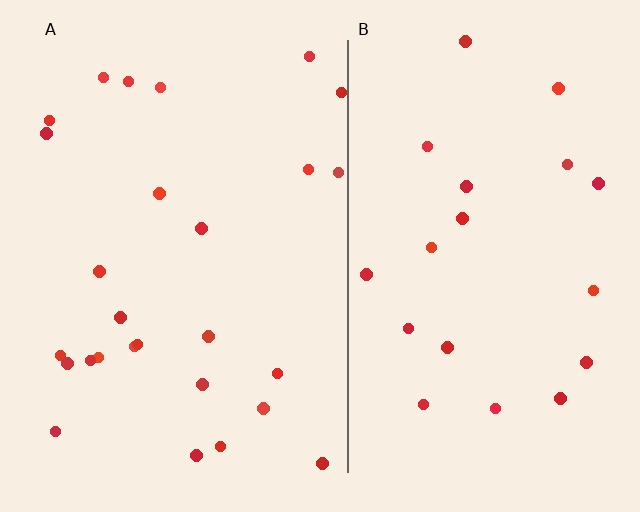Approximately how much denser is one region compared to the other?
Approximately 1.4× — region A over region B.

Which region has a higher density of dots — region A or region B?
A (the left).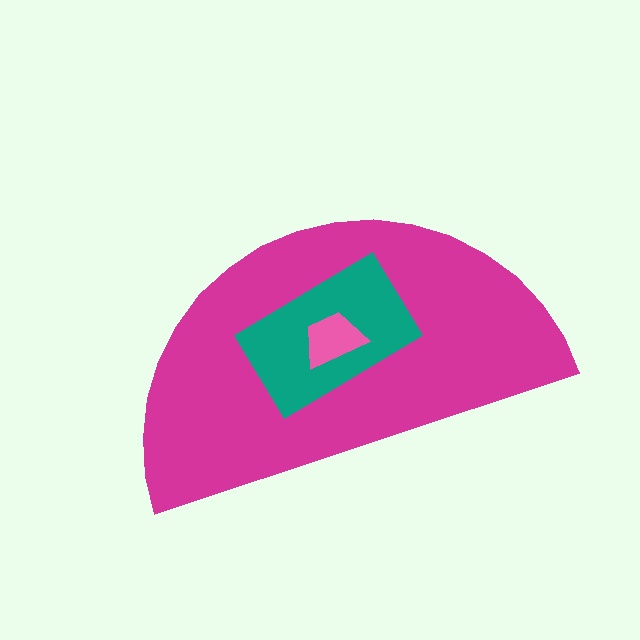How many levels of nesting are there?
3.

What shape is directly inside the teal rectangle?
The pink trapezoid.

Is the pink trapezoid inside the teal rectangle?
Yes.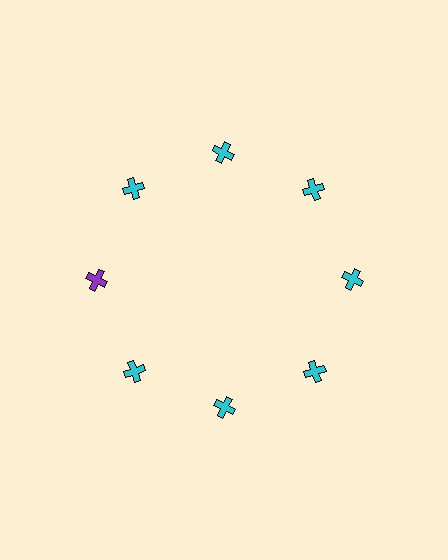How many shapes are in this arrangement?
There are 8 shapes arranged in a ring pattern.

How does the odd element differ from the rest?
It has a different color: purple instead of cyan.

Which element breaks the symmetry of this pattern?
The purple cross at roughly the 9 o'clock position breaks the symmetry. All other shapes are cyan crosses.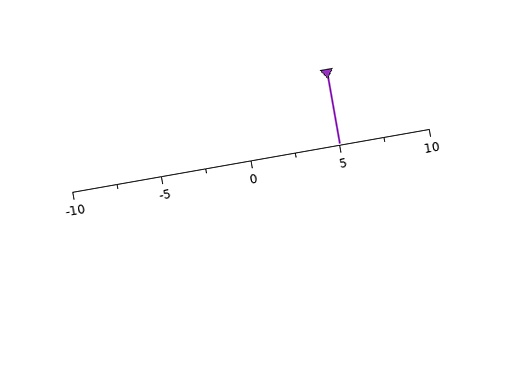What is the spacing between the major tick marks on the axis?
The major ticks are spaced 5 apart.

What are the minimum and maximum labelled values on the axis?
The axis runs from -10 to 10.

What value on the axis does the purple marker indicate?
The marker indicates approximately 5.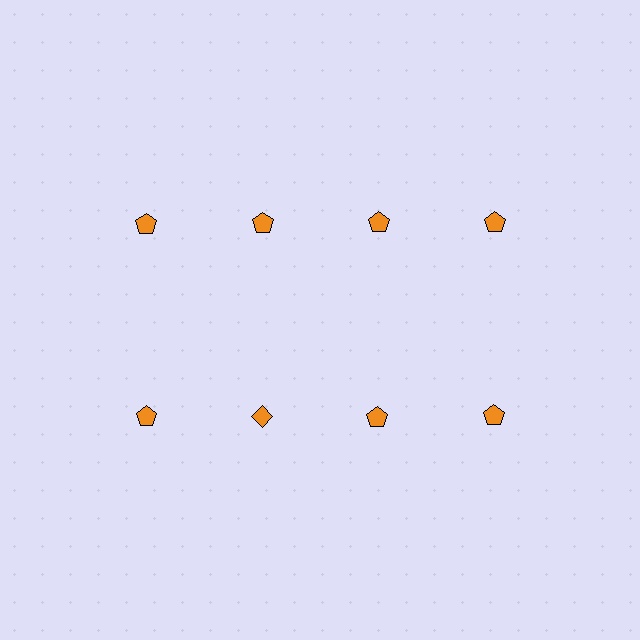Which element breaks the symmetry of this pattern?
The orange diamond in the second row, second from left column breaks the symmetry. All other shapes are orange pentagons.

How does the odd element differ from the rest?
It has a different shape: diamond instead of pentagon.